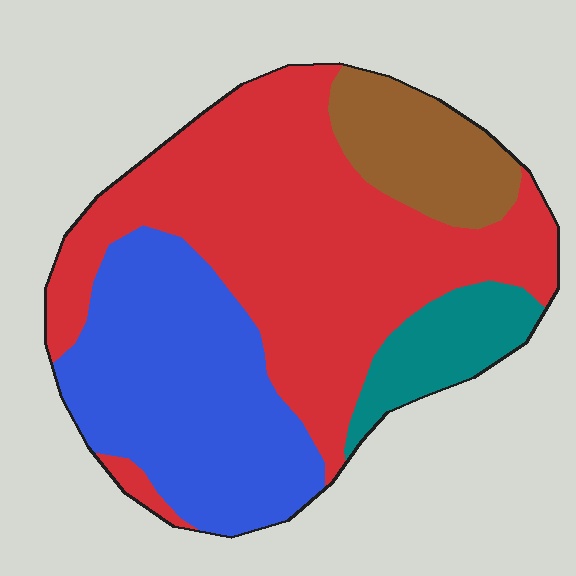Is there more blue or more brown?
Blue.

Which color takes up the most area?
Red, at roughly 50%.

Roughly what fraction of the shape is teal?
Teal takes up about one tenth (1/10) of the shape.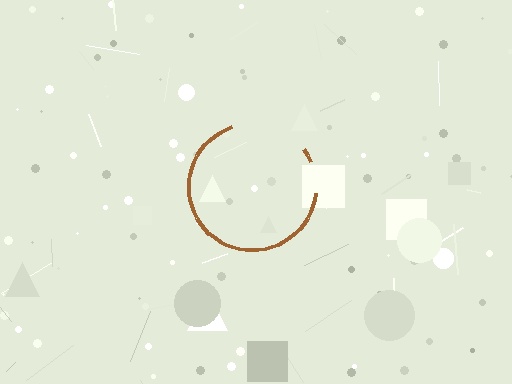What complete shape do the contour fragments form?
The contour fragments form a circle.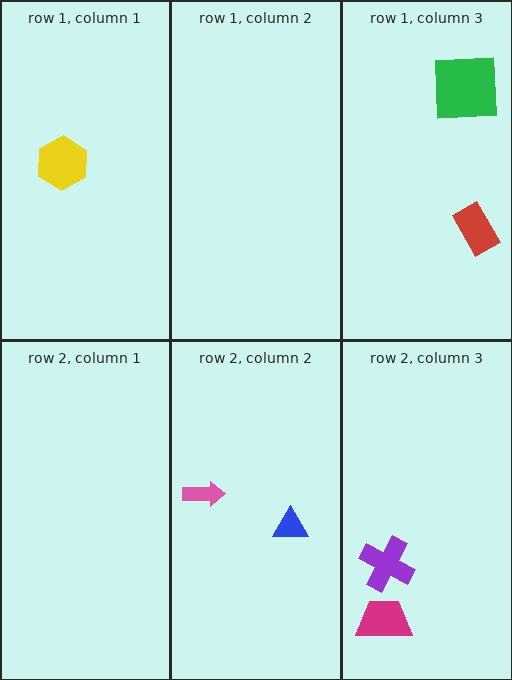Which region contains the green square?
The row 1, column 3 region.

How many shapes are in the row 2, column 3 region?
2.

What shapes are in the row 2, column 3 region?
The purple cross, the magenta trapezoid.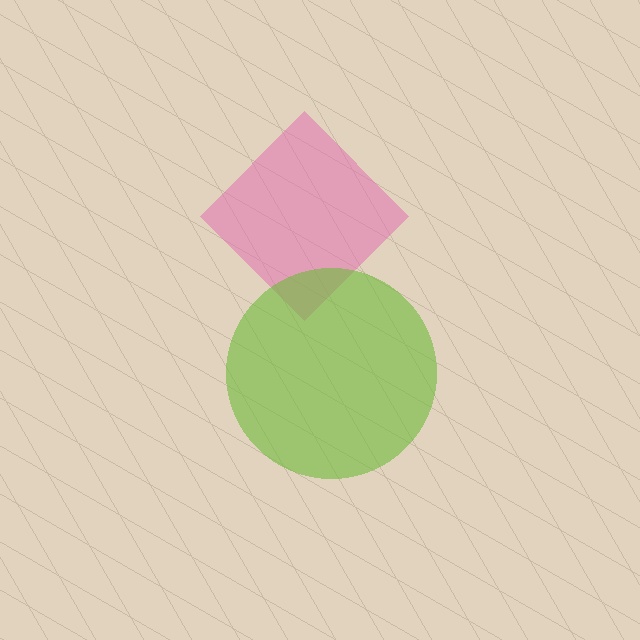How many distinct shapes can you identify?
There are 2 distinct shapes: a pink diamond, a lime circle.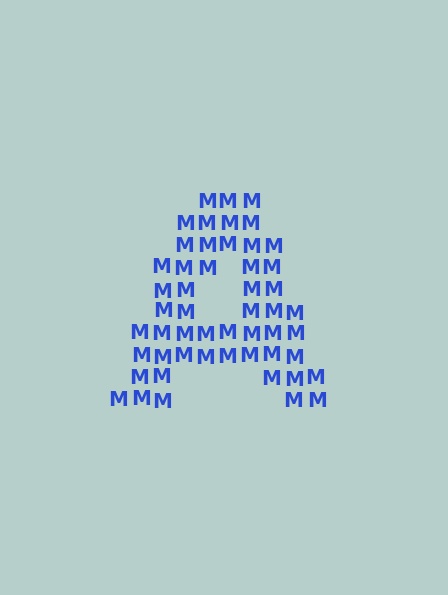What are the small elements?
The small elements are letter M's.